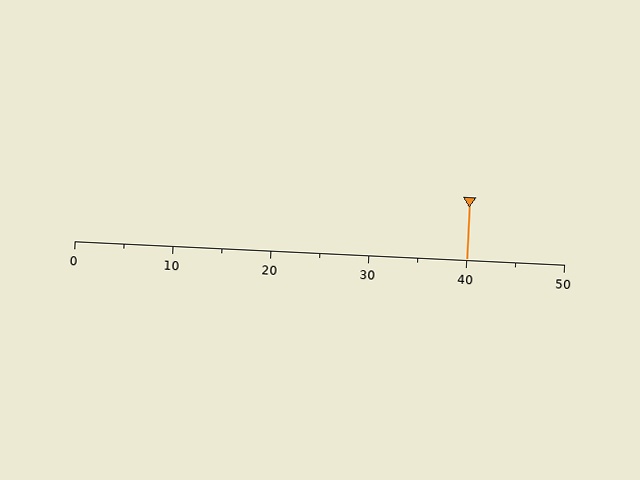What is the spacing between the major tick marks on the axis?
The major ticks are spaced 10 apart.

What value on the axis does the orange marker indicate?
The marker indicates approximately 40.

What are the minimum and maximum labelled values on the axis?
The axis runs from 0 to 50.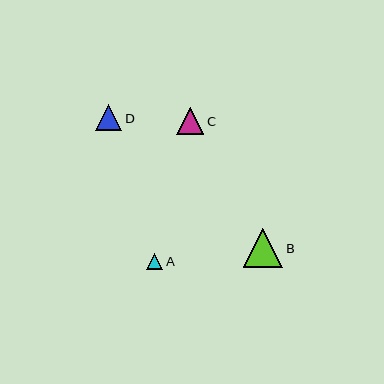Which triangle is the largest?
Triangle B is the largest with a size of approximately 39 pixels.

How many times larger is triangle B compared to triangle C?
Triangle B is approximately 1.5 times the size of triangle C.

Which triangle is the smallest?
Triangle A is the smallest with a size of approximately 16 pixels.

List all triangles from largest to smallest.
From largest to smallest: B, C, D, A.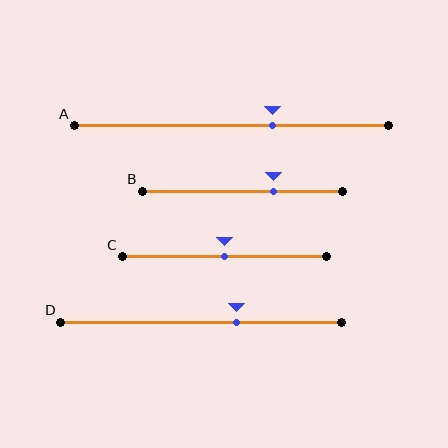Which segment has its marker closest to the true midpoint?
Segment C has its marker closest to the true midpoint.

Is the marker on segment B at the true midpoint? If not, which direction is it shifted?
No, the marker on segment B is shifted to the right by about 15% of the segment length.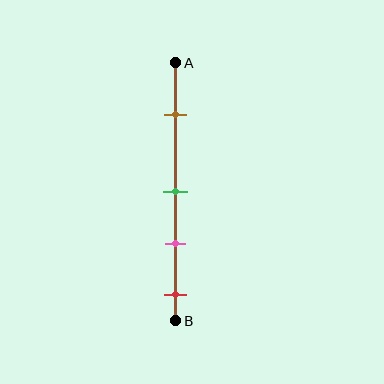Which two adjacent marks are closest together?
The green and pink marks are the closest adjacent pair.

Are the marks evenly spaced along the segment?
No, the marks are not evenly spaced.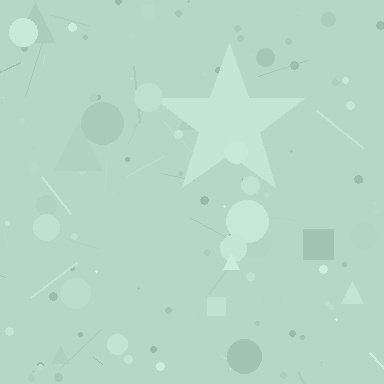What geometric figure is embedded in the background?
A star is embedded in the background.